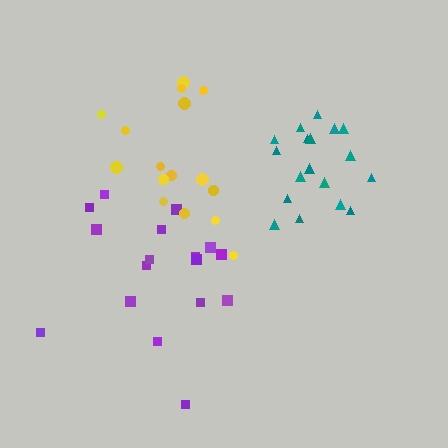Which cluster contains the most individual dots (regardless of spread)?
Teal (18).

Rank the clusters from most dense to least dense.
teal, yellow, purple.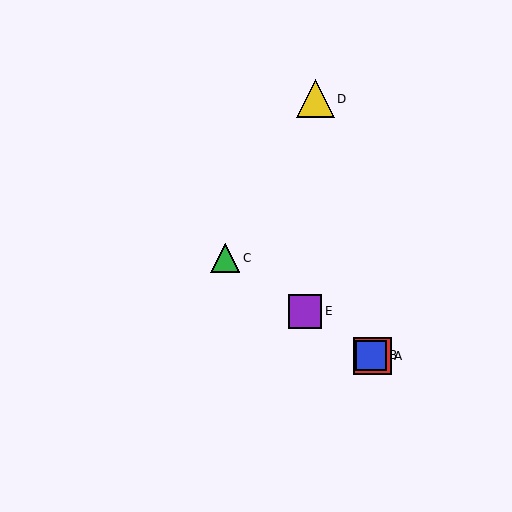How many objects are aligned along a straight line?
4 objects (A, B, C, E) are aligned along a straight line.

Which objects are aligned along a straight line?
Objects A, B, C, E are aligned along a straight line.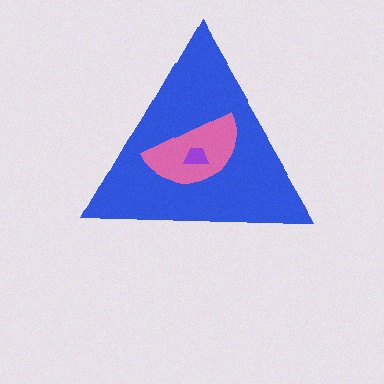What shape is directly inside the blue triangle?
The pink semicircle.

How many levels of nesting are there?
3.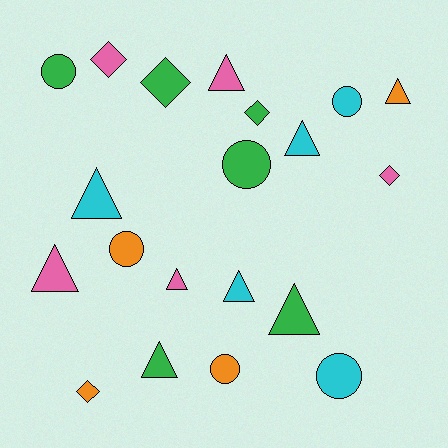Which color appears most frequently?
Green, with 6 objects.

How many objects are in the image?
There are 20 objects.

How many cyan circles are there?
There are 2 cyan circles.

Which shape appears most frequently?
Triangle, with 9 objects.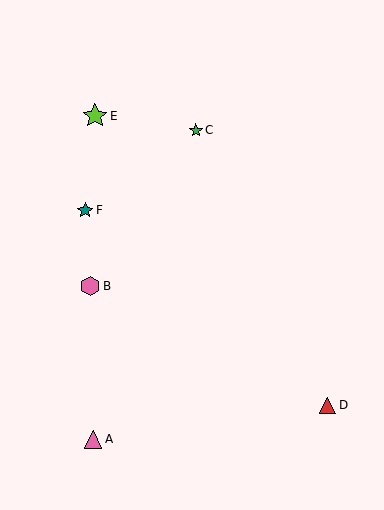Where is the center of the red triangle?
The center of the red triangle is at (328, 405).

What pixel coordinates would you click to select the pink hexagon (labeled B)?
Click at (90, 286) to select the pink hexagon B.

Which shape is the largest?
The lime star (labeled E) is the largest.